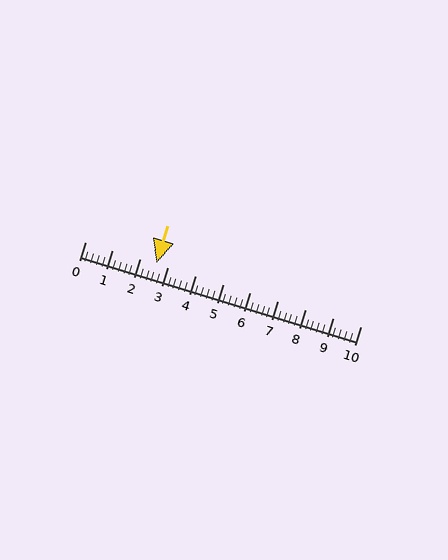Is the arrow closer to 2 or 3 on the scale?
The arrow is closer to 3.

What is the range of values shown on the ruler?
The ruler shows values from 0 to 10.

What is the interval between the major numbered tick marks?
The major tick marks are spaced 1 units apart.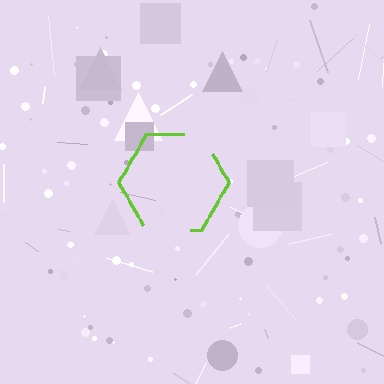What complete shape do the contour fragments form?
The contour fragments form a hexagon.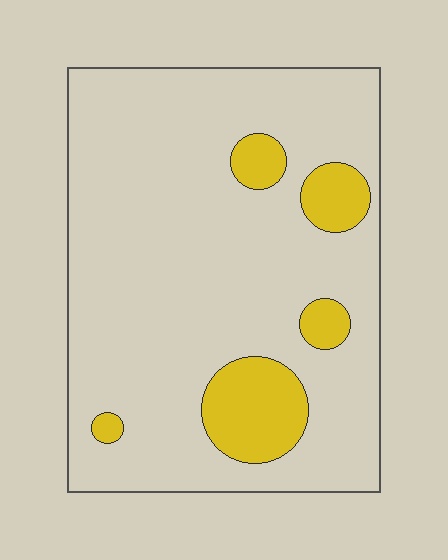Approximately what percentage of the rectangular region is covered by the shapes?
Approximately 15%.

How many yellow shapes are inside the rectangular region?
5.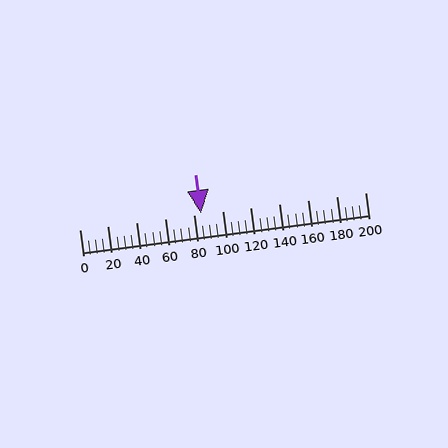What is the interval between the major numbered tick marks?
The major tick marks are spaced 20 units apart.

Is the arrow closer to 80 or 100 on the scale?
The arrow is closer to 80.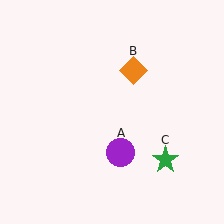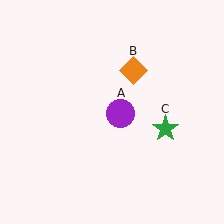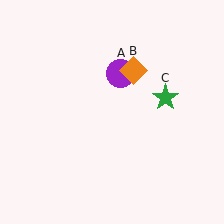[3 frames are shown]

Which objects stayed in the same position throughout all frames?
Orange diamond (object B) remained stationary.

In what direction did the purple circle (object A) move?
The purple circle (object A) moved up.